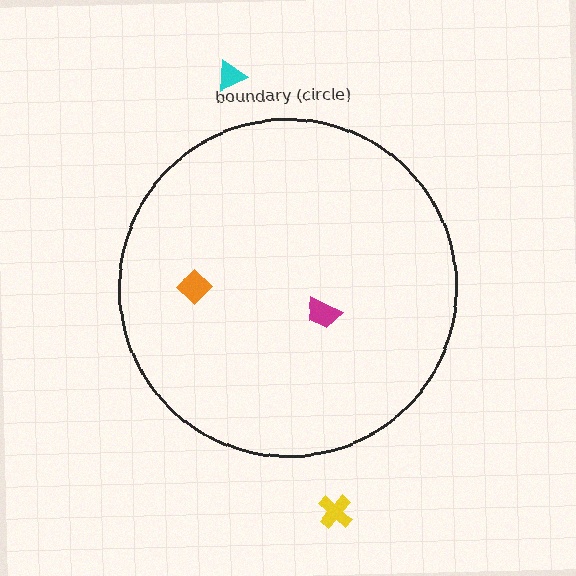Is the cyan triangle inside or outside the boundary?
Outside.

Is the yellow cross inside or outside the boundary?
Outside.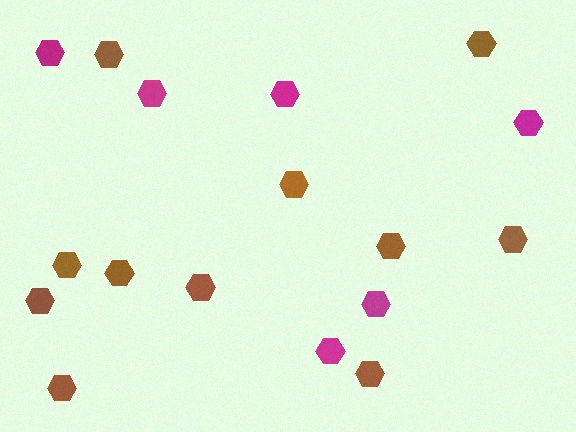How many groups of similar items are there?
There are 2 groups: one group of magenta hexagons (6) and one group of brown hexagons (11).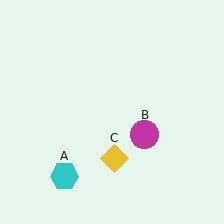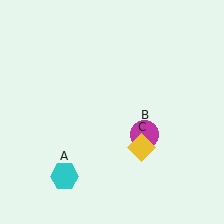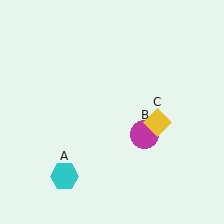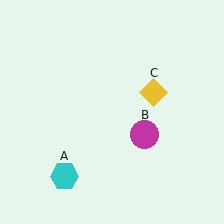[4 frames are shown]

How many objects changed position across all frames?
1 object changed position: yellow diamond (object C).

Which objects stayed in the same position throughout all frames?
Cyan hexagon (object A) and magenta circle (object B) remained stationary.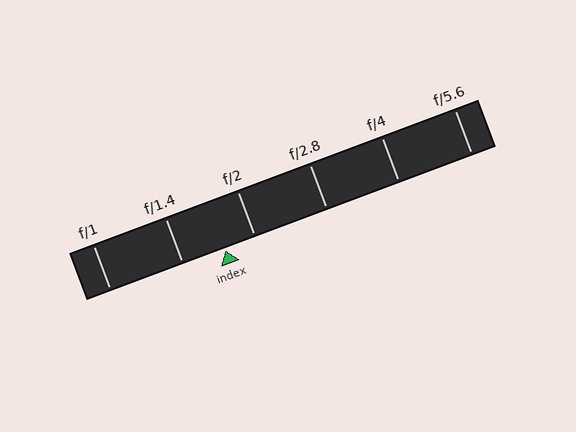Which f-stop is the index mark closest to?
The index mark is closest to f/2.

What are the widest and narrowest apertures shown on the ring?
The widest aperture shown is f/1 and the narrowest is f/5.6.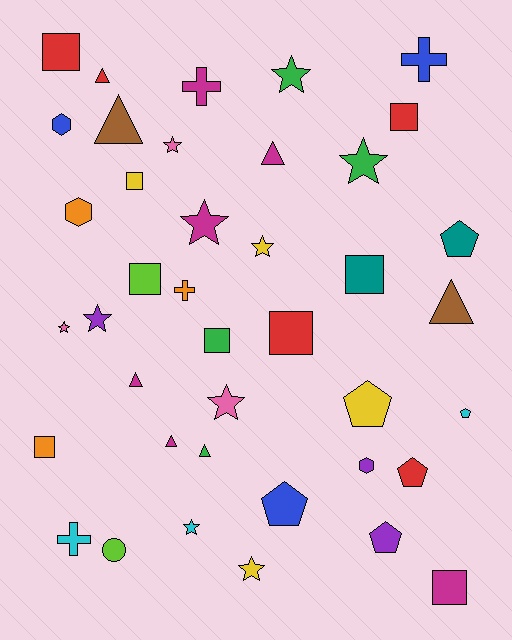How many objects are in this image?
There are 40 objects.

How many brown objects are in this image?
There are 2 brown objects.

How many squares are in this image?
There are 9 squares.